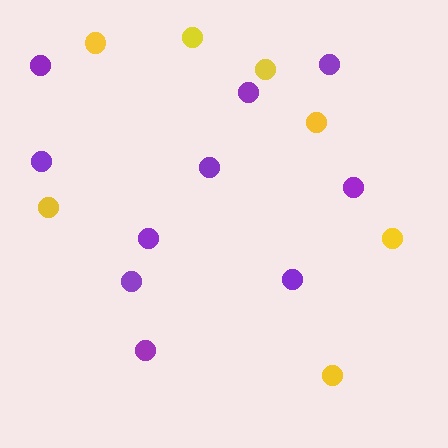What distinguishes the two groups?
There are 2 groups: one group of purple circles (10) and one group of yellow circles (7).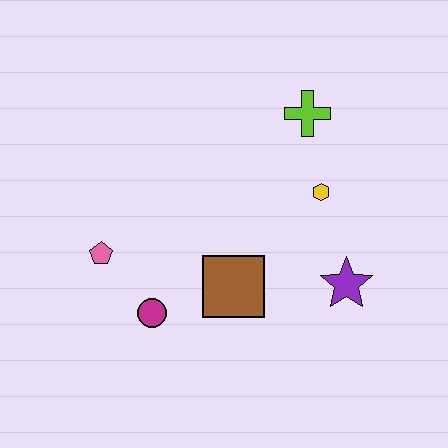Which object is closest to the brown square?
The magenta circle is closest to the brown square.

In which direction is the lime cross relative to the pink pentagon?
The lime cross is to the right of the pink pentagon.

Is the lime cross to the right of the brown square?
Yes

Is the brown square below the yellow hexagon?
Yes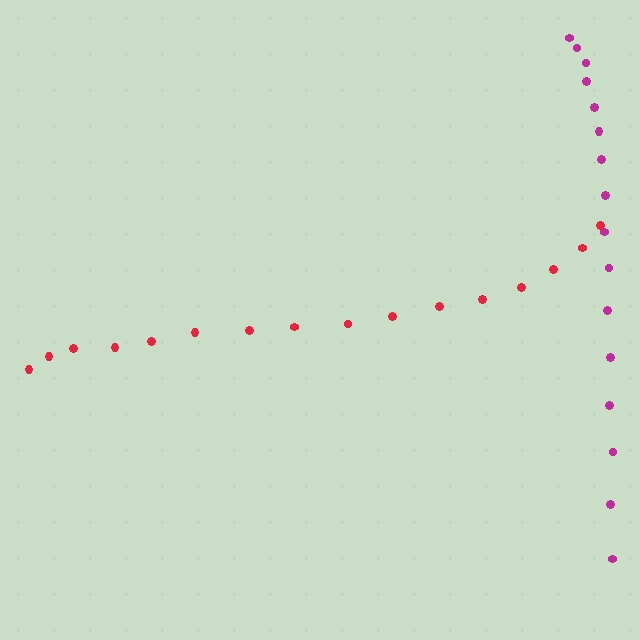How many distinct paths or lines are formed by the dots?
There are 2 distinct paths.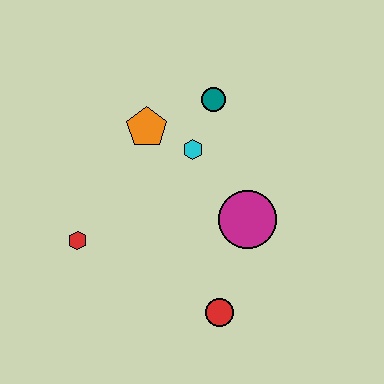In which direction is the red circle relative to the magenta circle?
The red circle is below the magenta circle.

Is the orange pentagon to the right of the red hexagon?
Yes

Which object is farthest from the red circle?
The teal circle is farthest from the red circle.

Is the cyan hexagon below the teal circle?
Yes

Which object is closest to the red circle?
The magenta circle is closest to the red circle.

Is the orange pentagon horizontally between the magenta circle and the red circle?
No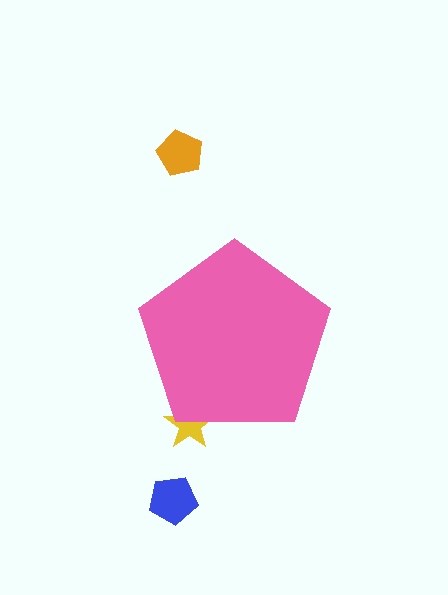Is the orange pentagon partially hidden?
No, the orange pentagon is fully visible.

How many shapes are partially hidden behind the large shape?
1 shape is partially hidden.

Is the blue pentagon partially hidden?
No, the blue pentagon is fully visible.